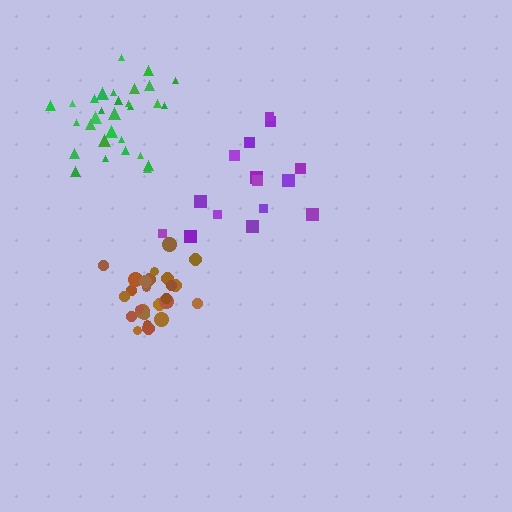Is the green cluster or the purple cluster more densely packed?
Green.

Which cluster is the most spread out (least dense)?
Purple.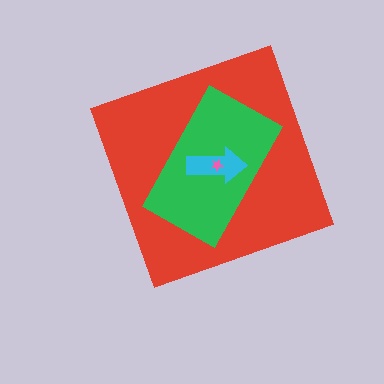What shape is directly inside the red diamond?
The green rectangle.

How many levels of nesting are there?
4.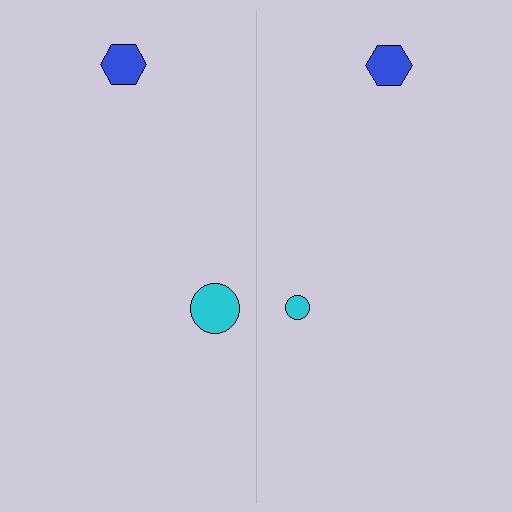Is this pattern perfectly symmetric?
No, the pattern is not perfectly symmetric. The cyan circle on the right side has a different size than its mirror counterpart.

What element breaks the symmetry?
The cyan circle on the right side has a different size than its mirror counterpart.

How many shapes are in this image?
There are 4 shapes in this image.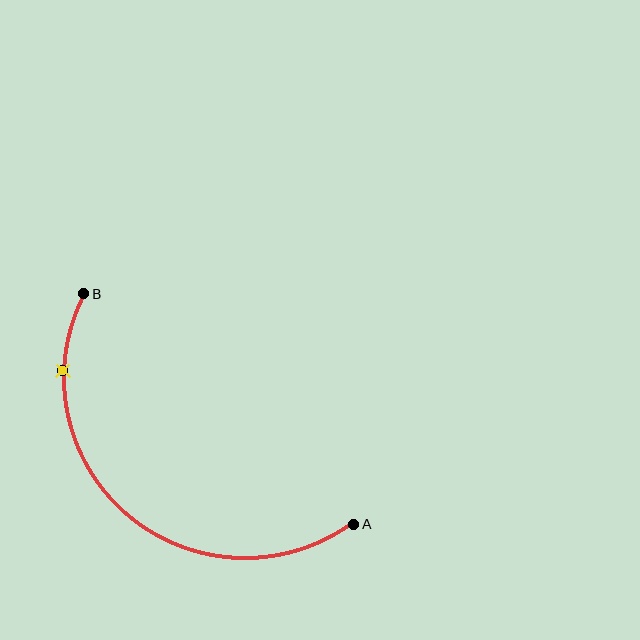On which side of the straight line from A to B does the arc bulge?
The arc bulges below and to the left of the straight line connecting A and B.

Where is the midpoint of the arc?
The arc midpoint is the point on the curve farthest from the straight line joining A and B. It sits below and to the left of that line.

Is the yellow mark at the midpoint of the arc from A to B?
No. The yellow mark lies on the arc but is closer to endpoint B. The arc midpoint would be at the point on the curve equidistant along the arc from both A and B.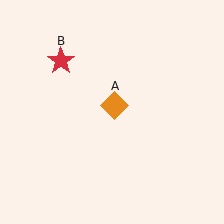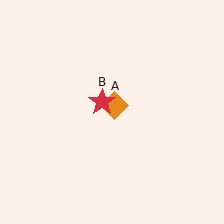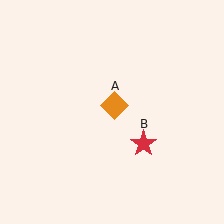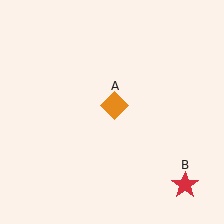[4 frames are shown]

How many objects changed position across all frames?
1 object changed position: red star (object B).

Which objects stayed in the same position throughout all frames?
Orange diamond (object A) remained stationary.